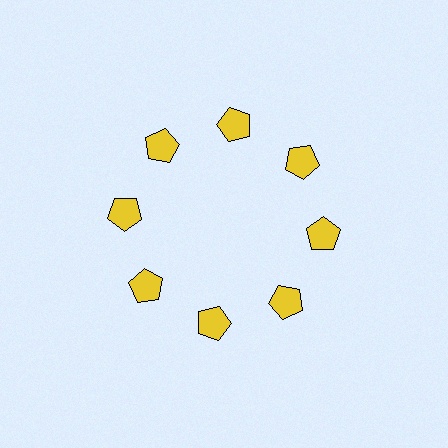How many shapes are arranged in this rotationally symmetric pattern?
There are 8 shapes, arranged in 8 groups of 1.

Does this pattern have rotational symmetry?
Yes, this pattern has 8-fold rotational symmetry. It looks the same after rotating 45 degrees around the center.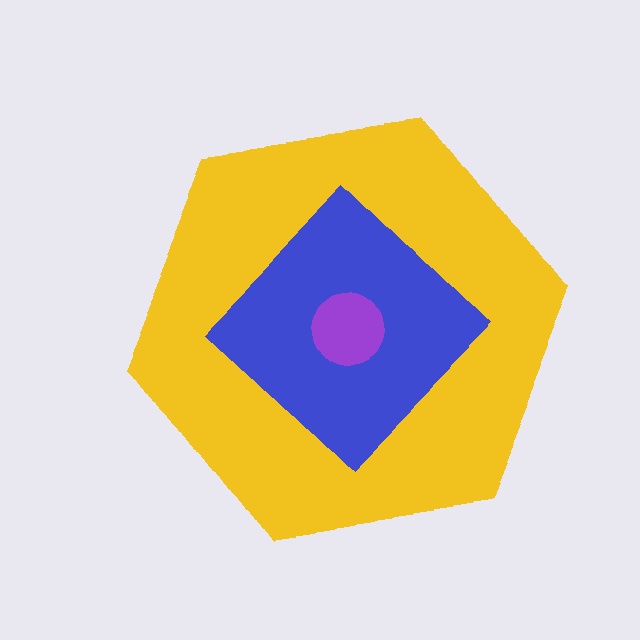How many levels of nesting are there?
3.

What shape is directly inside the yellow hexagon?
The blue diamond.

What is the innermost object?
The purple circle.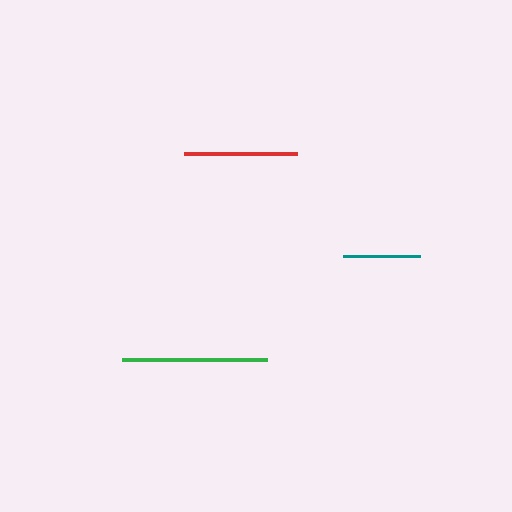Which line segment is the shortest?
The teal line is the shortest at approximately 77 pixels.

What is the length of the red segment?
The red segment is approximately 112 pixels long.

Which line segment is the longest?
The green line is the longest at approximately 145 pixels.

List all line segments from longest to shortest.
From longest to shortest: green, red, teal.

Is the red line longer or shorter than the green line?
The green line is longer than the red line.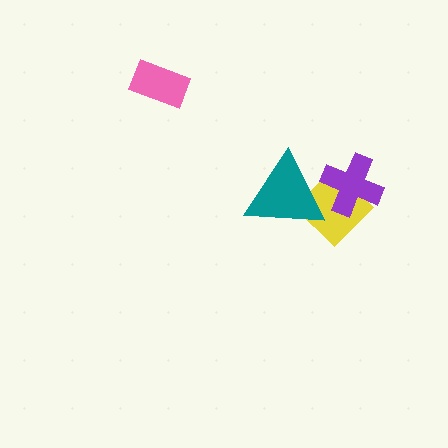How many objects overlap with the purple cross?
2 objects overlap with the purple cross.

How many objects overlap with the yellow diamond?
2 objects overlap with the yellow diamond.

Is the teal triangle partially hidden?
Yes, it is partially covered by another shape.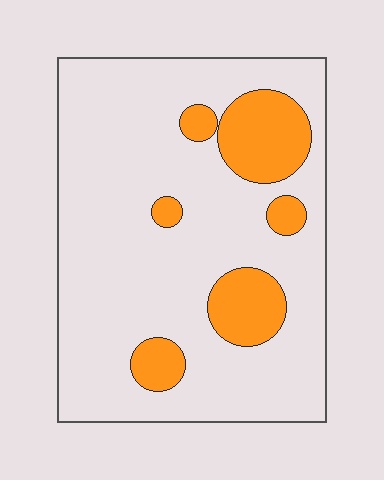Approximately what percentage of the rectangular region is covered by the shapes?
Approximately 20%.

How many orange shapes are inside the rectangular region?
6.